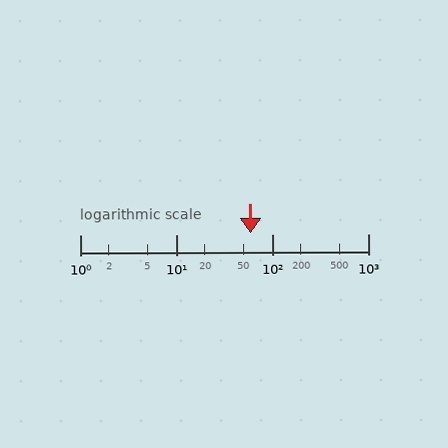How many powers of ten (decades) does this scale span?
The scale spans 3 decades, from 1 to 1000.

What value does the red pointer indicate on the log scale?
The pointer indicates approximately 59.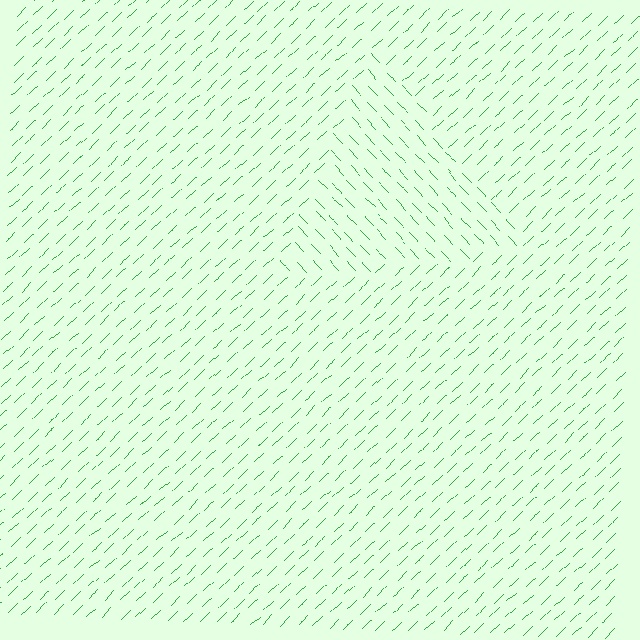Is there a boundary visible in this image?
Yes, there is a texture boundary formed by a change in line orientation.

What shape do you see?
I see a triangle.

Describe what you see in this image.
The image is filled with small green line segments. A triangle region in the image has lines oriented differently from the surrounding lines, creating a visible texture boundary.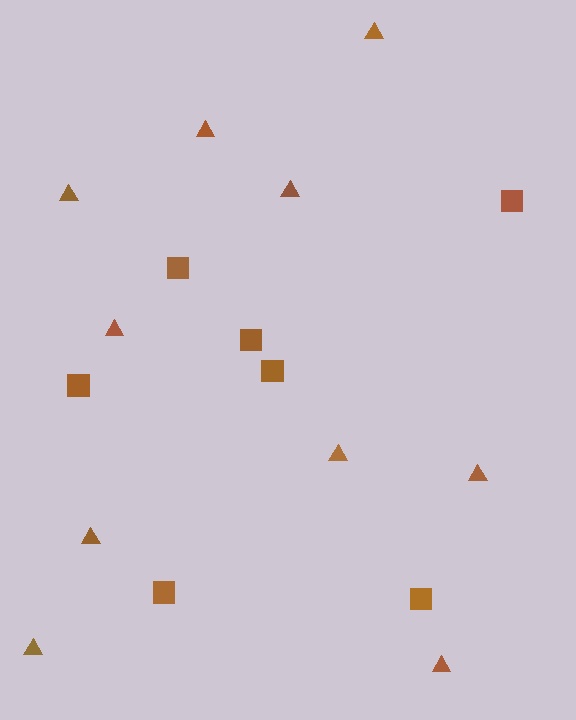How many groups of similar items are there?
There are 2 groups: one group of triangles (10) and one group of squares (7).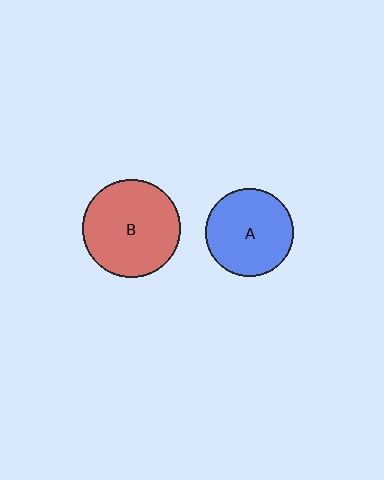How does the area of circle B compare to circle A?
Approximately 1.2 times.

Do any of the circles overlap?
No, none of the circles overlap.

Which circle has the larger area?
Circle B (red).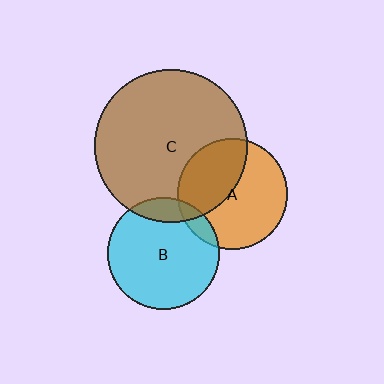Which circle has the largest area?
Circle C (brown).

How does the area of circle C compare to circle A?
Approximately 1.9 times.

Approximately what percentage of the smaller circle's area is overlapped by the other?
Approximately 40%.